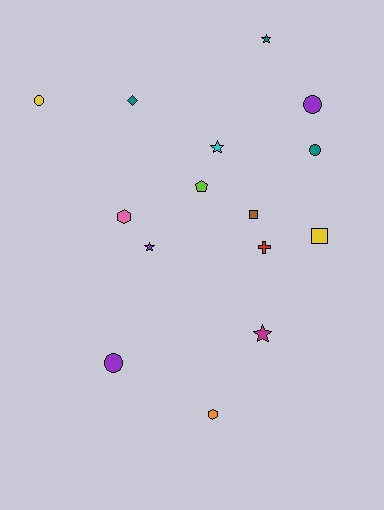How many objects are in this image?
There are 15 objects.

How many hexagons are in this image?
There are 2 hexagons.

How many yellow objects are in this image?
There are 2 yellow objects.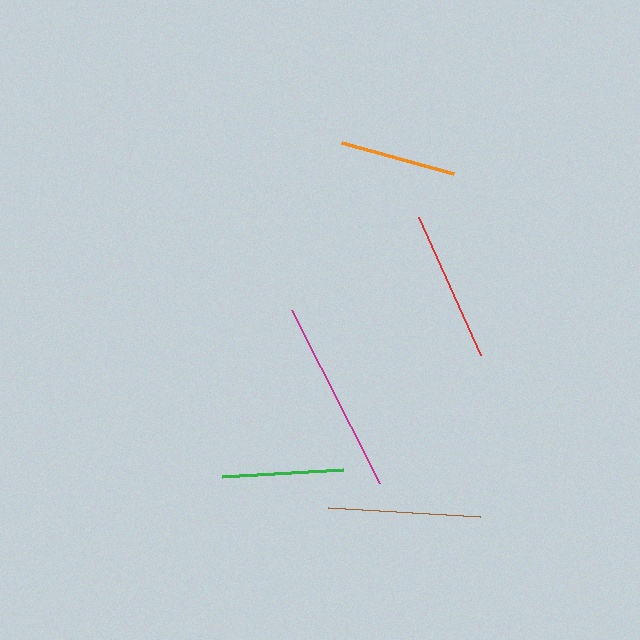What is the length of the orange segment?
The orange segment is approximately 116 pixels long.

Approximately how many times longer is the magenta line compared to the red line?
The magenta line is approximately 1.3 times the length of the red line.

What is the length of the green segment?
The green segment is approximately 121 pixels long.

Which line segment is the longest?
The magenta line is the longest at approximately 195 pixels.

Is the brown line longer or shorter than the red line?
The brown line is longer than the red line.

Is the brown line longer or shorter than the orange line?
The brown line is longer than the orange line.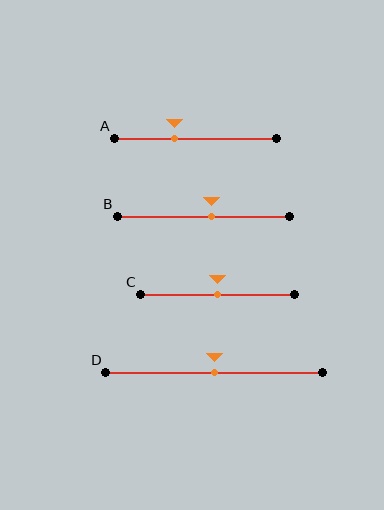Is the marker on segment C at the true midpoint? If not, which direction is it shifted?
Yes, the marker on segment C is at the true midpoint.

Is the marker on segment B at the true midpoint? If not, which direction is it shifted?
No, the marker on segment B is shifted to the right by about 5% of the segment length.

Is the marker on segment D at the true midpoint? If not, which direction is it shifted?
Yes, the marker on segment D is at the true midpoint.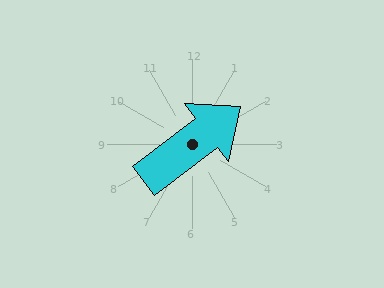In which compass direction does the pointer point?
Northeast.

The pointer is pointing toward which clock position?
Roughly 2 o'clock.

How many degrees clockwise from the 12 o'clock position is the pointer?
Approximately 52 degrees.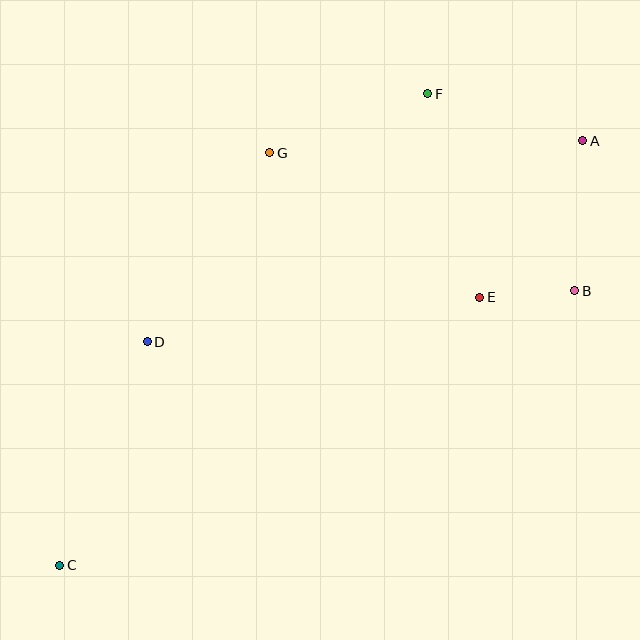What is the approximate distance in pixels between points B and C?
The distance between B and C is approximately 583 pixels.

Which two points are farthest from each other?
Points A and C are farthest from each other.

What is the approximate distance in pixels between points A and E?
The distance between A and E is approximately 187 pixels.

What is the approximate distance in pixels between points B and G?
The distance between B and G is approximately 334 pixels.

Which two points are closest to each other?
Points B and E are closest to each other.